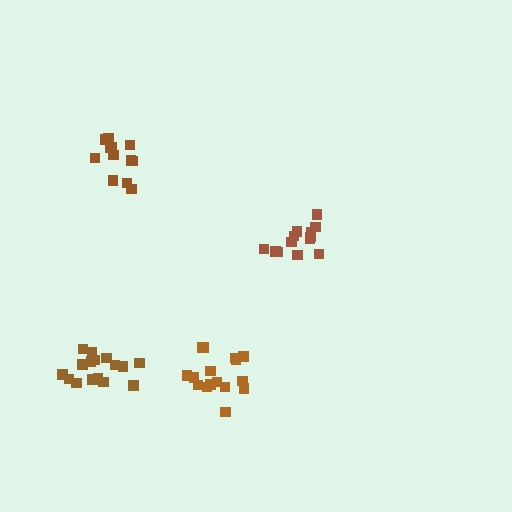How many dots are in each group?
Group 1: 17 dots, Group 2: 16 dots, Group 3: 13 dots, Group 4: 12 dots (58 total).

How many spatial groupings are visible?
There are 4 spatial groupings.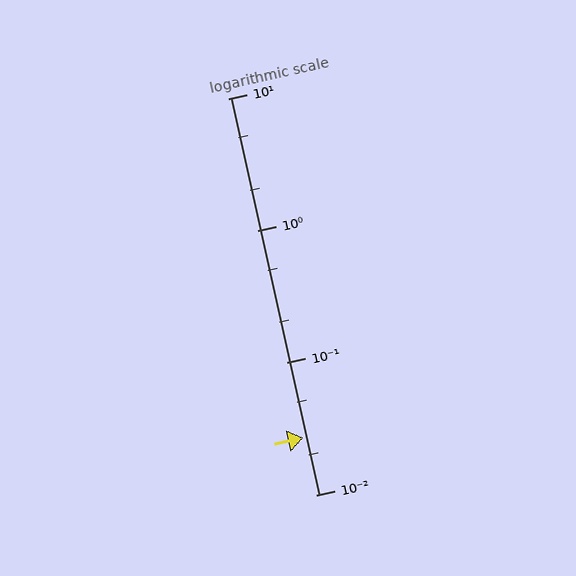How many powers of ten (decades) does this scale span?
The scale spans 3 decades, from 0.01 to 10.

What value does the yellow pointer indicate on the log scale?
The pointer indicates approximately 0.027.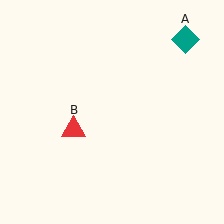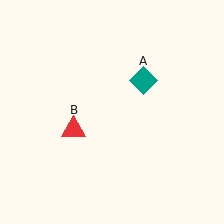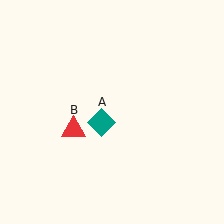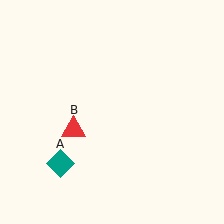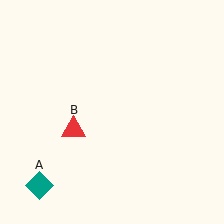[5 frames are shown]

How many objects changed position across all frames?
1 object changed position: teal diamond (object A).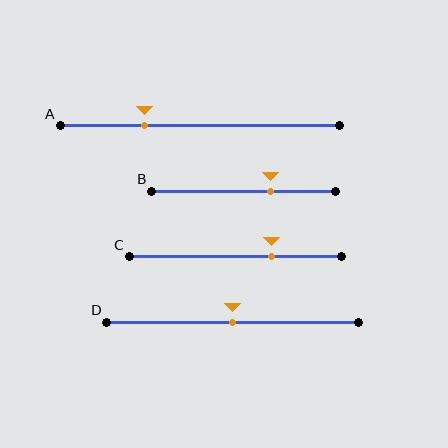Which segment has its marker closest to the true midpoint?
Segment D has its marker closest to the true midpoint.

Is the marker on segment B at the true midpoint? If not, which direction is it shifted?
No, the marker on segment B is shifted to the right by about 14% of the segment length.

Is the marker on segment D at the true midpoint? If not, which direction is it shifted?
Yes, the marker on segment D is at the true midpoint.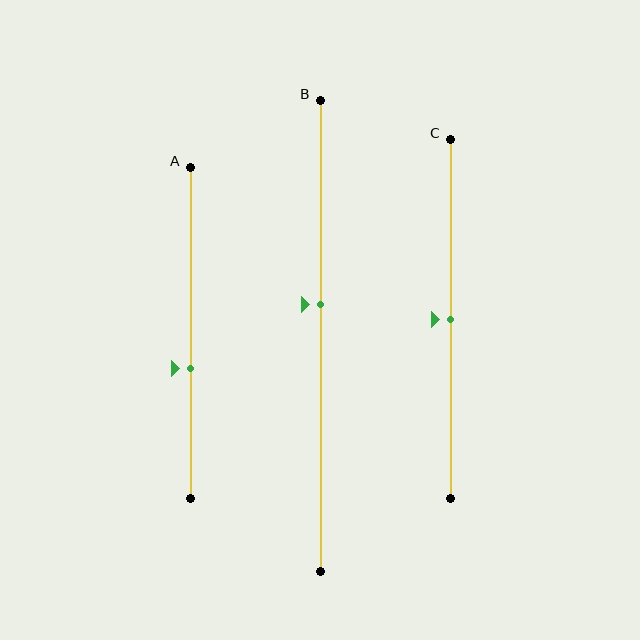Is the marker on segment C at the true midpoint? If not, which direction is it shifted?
Yes, the marker on segment C is at the true midpoint.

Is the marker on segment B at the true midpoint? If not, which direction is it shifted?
No, the marker on segment B is shifted upward by about 7% of the segment length.